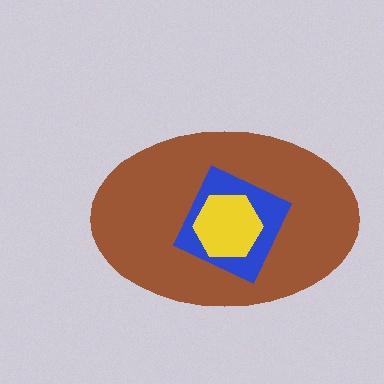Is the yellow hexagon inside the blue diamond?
Yes.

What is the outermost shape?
The brown ellipse.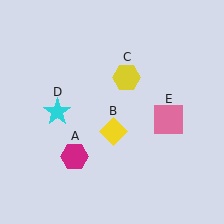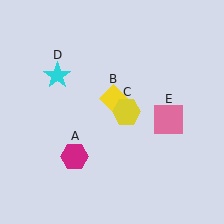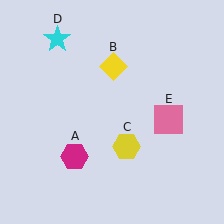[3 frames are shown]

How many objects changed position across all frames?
3 objects changed position: yellow diamond (object B), yellow hexagon (object C), cyan star (object D).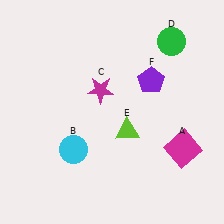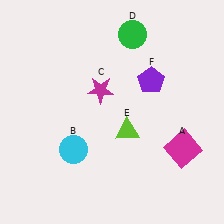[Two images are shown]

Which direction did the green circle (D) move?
The green circle (D) moved left.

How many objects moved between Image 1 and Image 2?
1 object moved between the two images.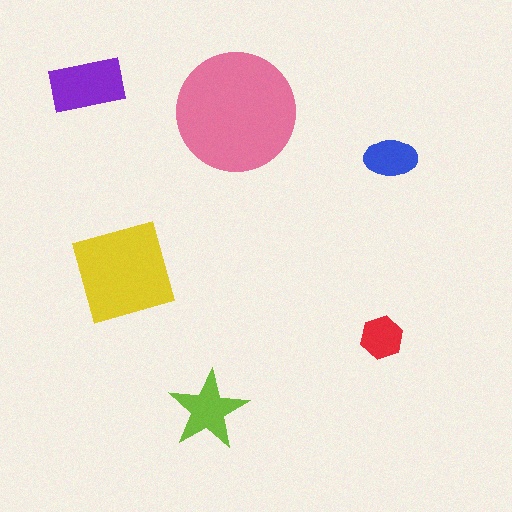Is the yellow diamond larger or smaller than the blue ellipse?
Larger.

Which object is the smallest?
The red hexagon.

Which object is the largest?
The pink circle.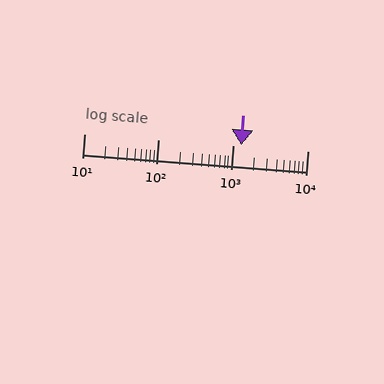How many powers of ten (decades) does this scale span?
The scale spans 3 decades, from 10 to 10000.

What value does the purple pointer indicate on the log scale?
The pointer indicates approximately 1300.